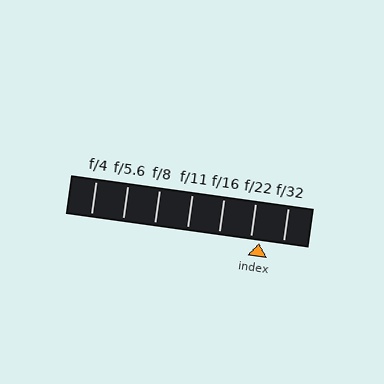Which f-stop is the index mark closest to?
The index mark is closest to f/22.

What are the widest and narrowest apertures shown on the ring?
The widest aperture shown is f/4 and the narrowest is f/32.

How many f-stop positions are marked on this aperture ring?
There are 7 f-stop positions marked.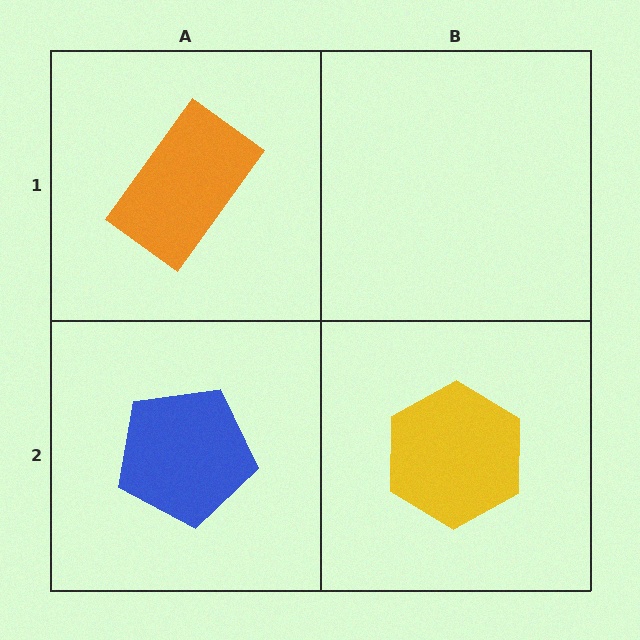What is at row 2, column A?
A blue pentagon.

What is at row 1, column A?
An orange rectangle.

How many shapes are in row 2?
2 shapes.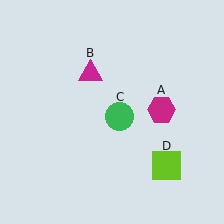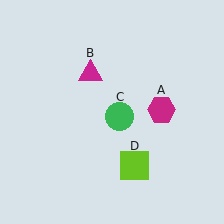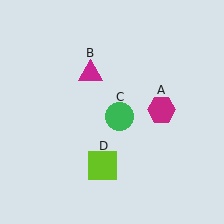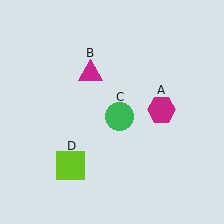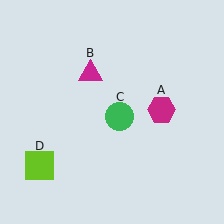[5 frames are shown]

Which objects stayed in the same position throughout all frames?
Magenta hexagon (object A) and magenta triangle (object B) and green circle (object C) remained stationary.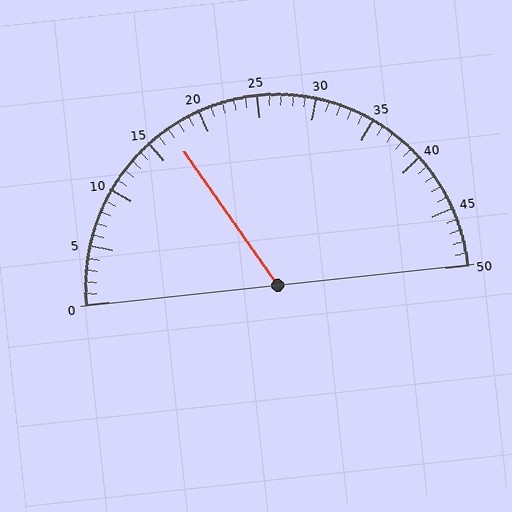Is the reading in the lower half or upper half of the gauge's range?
The reading is in the lower half of the range (0 to 50).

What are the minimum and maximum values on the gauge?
The gauge ranges from 0 to 50.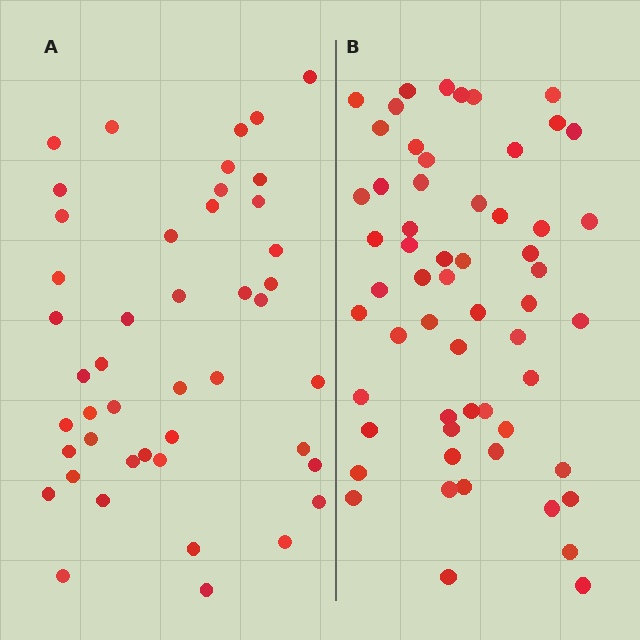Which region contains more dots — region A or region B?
Region B (the right region) has more dots.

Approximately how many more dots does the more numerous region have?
Region B has approximately 15 more dots than region A.